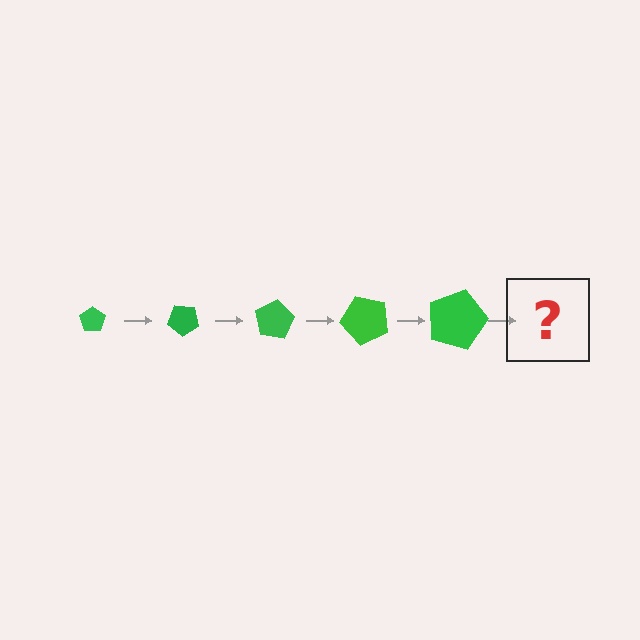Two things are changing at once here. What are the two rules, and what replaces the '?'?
The two rules are that the pentagon grows larger each step and it rotates 40 degrees each step. The '?' should be a pentagon, larger than the previous one and rotated 200 degrees from the start.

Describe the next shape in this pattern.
It should be a pentagon, larger than the previous one and rotated 200 degrees from the start.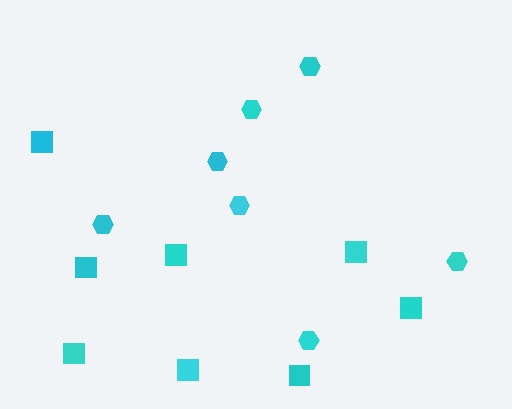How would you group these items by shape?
There are 2 groups: one group of squares (8) and one group of hexagons (7).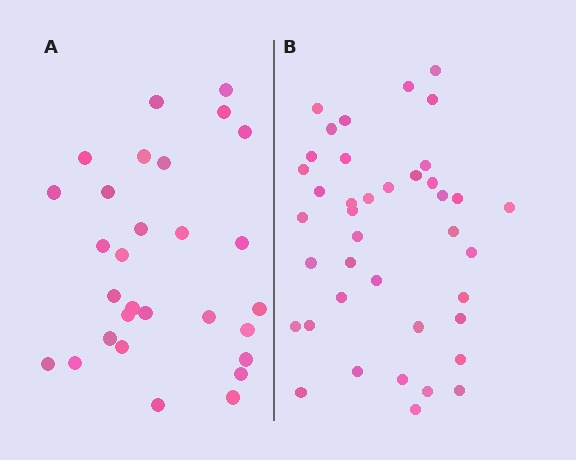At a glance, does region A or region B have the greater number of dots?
Region B (the right region) has more dots.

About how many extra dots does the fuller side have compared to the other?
Region B has roughly 12 or so more dots than region A.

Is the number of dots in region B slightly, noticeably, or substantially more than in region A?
Region B has noticeably more, but not dramatically so. The ratio is roughly 1.4 to 1.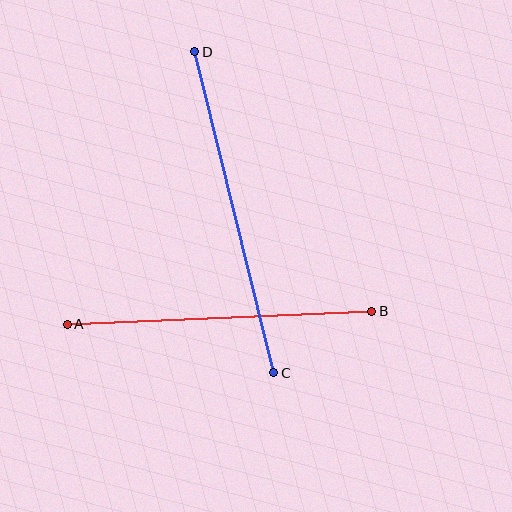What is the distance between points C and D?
The distance is approximately 331 pixels.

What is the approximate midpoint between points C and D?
The midpoint is at approximately (234, 212) pixels.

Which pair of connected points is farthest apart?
Points C and D are farthest apart.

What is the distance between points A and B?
The distance is approximately 305 pixels.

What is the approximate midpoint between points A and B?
The midpoint is at approximately (220, 318) pixels.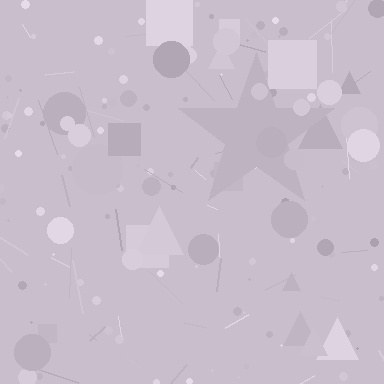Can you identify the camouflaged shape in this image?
The camouflaged shape is a star.